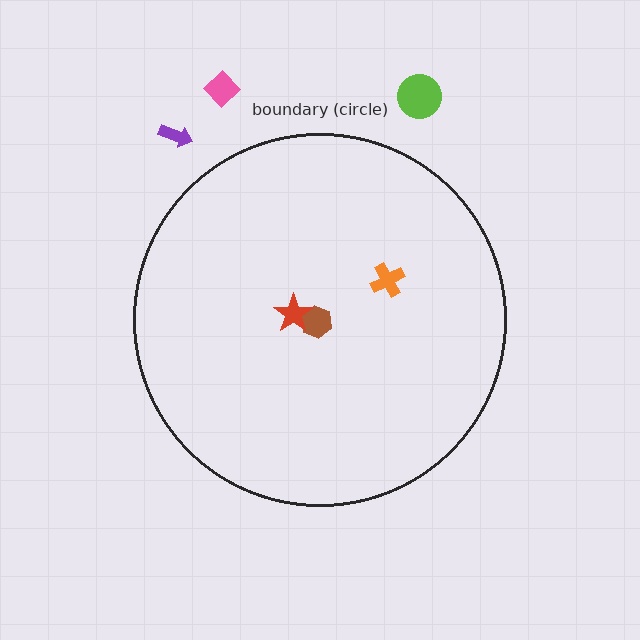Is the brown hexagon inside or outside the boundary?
Inside.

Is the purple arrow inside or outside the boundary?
Outside.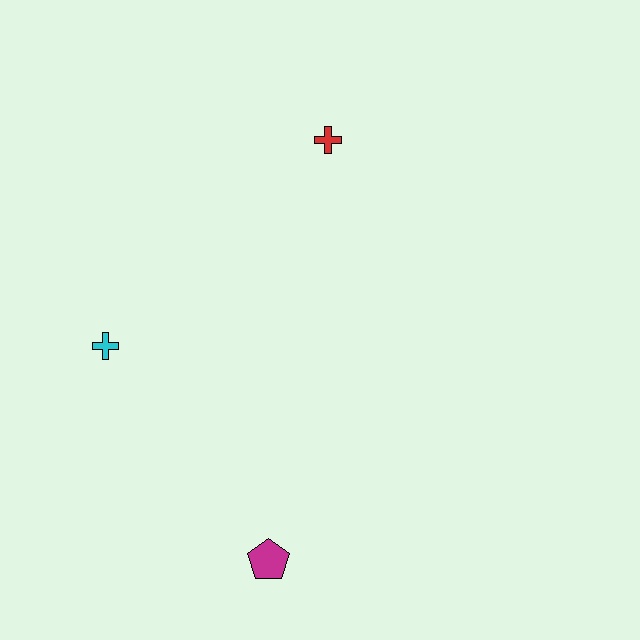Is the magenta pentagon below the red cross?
Yes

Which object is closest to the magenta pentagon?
The cyan cross is closest to the magenta pentagon.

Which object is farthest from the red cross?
The magenta pentagon is farthest from the red cross.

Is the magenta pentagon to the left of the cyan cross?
No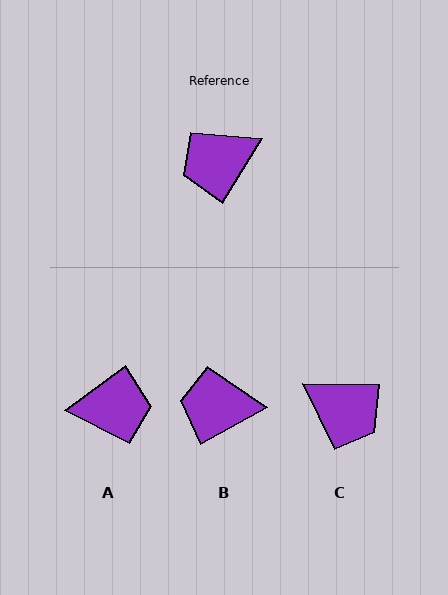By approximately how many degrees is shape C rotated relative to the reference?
Approximately 121 degrees counter-clockwise.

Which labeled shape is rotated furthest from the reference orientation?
A, about 158 degrees away.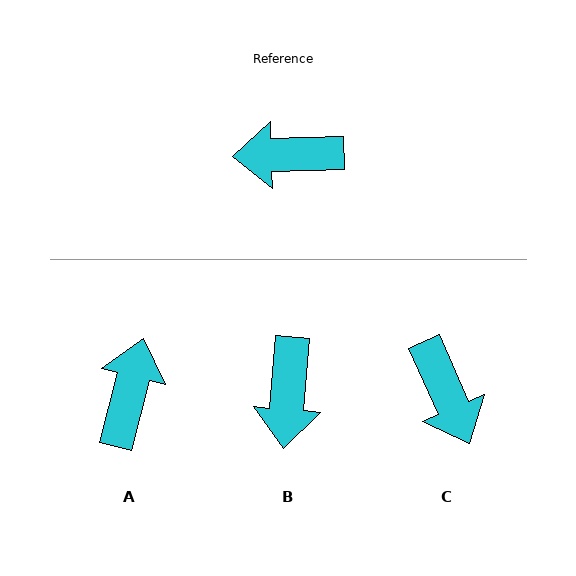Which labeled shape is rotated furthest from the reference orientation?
C, about 112 degrees away.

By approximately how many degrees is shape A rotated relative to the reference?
Approximately 106 degrees clockwise.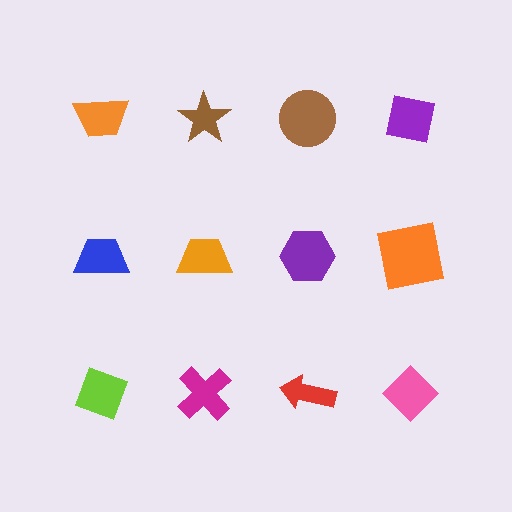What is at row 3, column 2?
A magenta cross.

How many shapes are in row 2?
4 shapes.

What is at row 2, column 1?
A blue trapezoid.